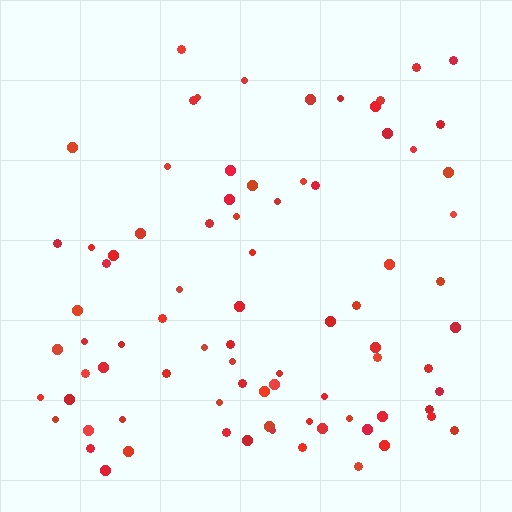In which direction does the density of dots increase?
From top to bottom, with the bottom side densest.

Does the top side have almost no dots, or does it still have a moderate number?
Still a moderate number, just noticeably fewer than the bottom.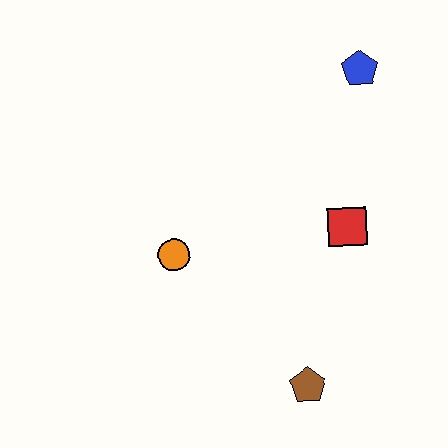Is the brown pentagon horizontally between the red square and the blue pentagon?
No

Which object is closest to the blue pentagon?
The red square is closest to the blue pentagon.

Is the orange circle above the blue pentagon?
No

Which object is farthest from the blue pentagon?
The brown pentagon is farthest from the blue pentagon.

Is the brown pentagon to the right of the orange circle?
Yes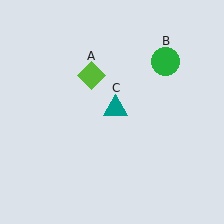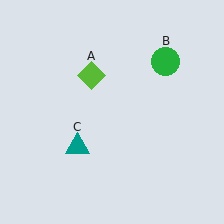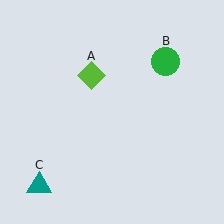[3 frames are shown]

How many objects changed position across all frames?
1 object changed position: teal triangle (object C).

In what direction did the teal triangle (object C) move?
The teal triangle (object C) moved down and to the left.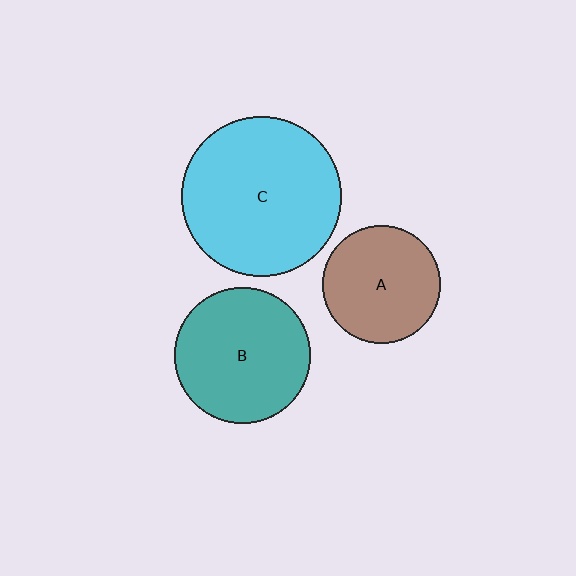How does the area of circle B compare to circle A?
Approximately 1.3 times.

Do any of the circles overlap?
No, none of the circles overlap.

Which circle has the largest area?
Circle C (cyan).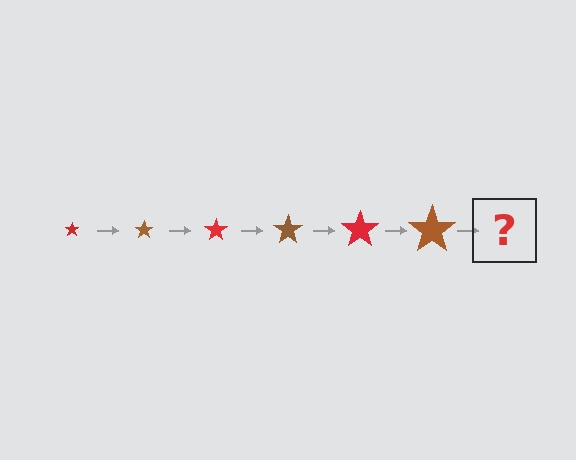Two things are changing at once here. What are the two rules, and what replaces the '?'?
The two rules are that the star grows larger each step and the color cycles through red and brown. The '?' should be a red star, larger than the previous one.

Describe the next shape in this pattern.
It should be a red star, larger than the previous one.